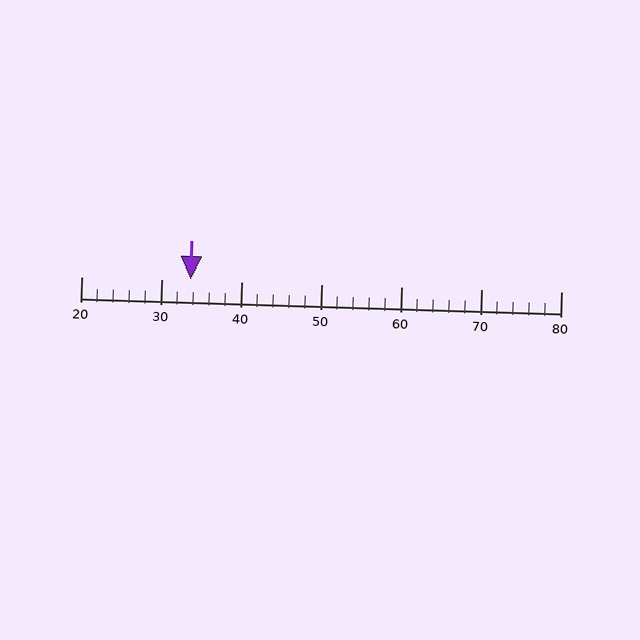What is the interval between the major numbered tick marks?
The major tick marks are spaced 10 units apart.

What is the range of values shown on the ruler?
The ruler shows values from 20 to 80.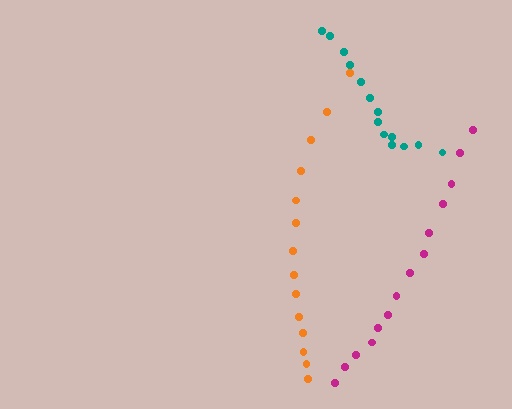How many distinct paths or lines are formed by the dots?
There are 3 distinct paths.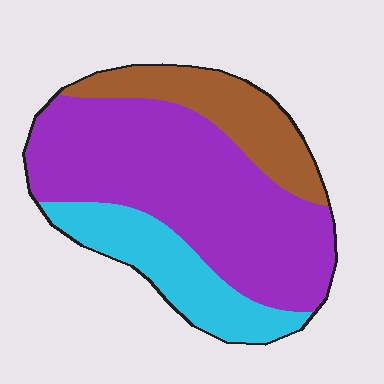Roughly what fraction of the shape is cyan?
Cyan takes up about one fifth (1/5) of the shape.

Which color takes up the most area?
Purple, at roughly 60%.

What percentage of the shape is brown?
Brown covers 20% of the shape.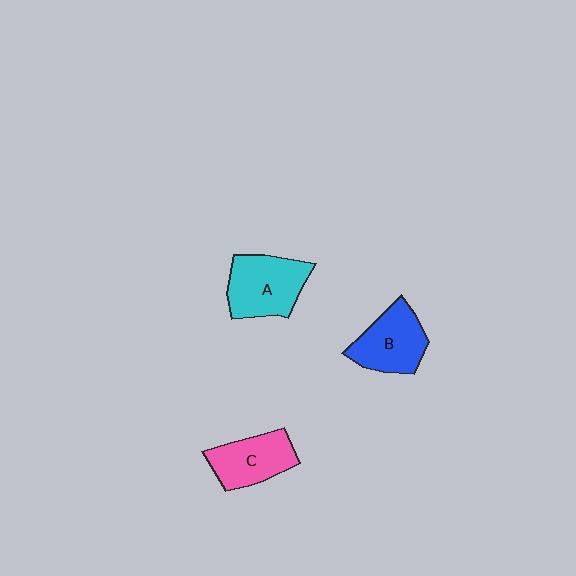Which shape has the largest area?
Shape A (cyan).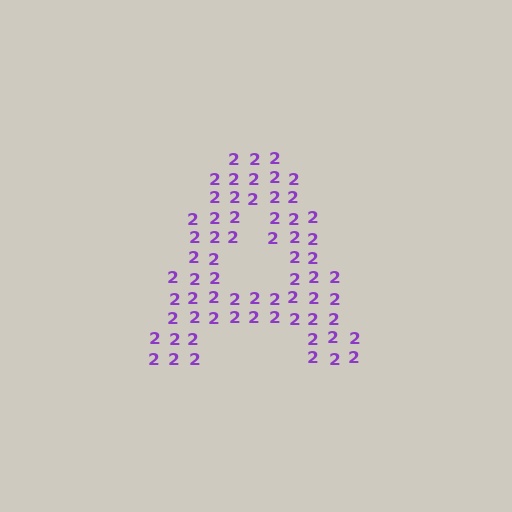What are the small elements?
The small elements are digit 2's.